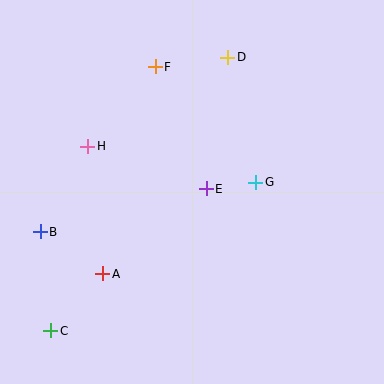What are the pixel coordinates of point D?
Point D is at (228, 57).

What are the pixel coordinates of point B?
Point B is at (40, 232).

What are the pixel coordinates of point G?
Point G is at (256, 182).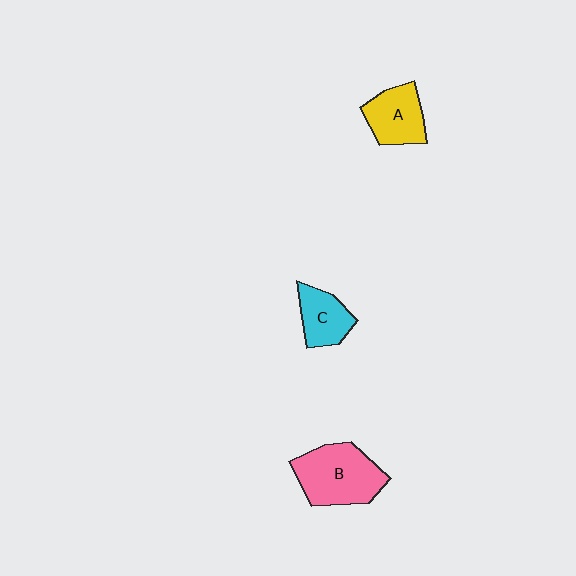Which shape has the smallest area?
Shape C (cyan).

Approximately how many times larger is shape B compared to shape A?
Approximately 1.5 times.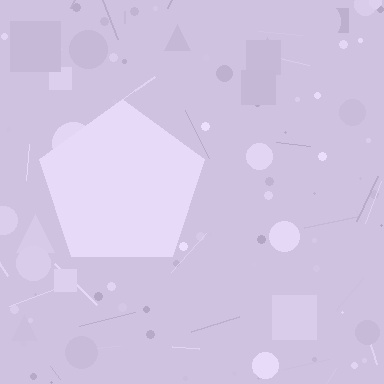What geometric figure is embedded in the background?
A pentagon is embedded in the background.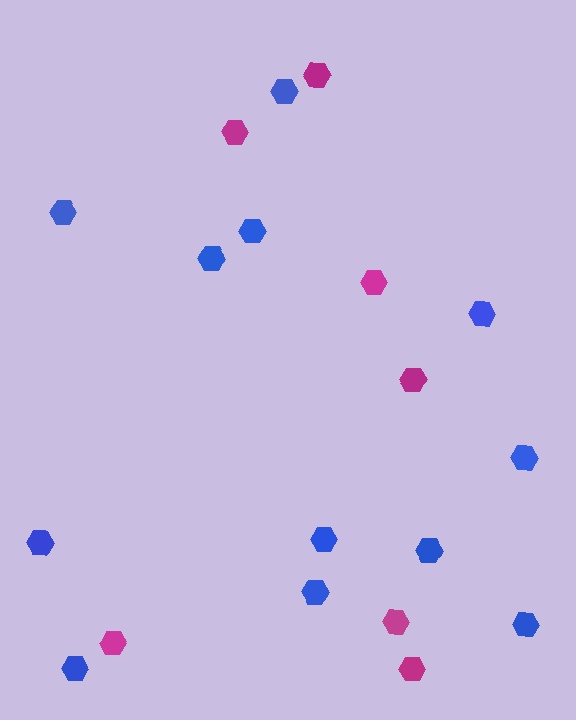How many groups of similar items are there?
There are 2 groups: one group of magenta hexagons (7) and one group of blue hexagons (12).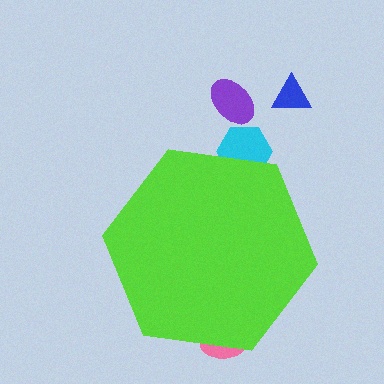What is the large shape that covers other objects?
A lime hexagon.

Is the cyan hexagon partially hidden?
Yes, the cyan hexagon is partially hidden behind the lime hexagon.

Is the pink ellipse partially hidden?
Yes, the pink ellipse is partially hidden behind the lime hexagon.